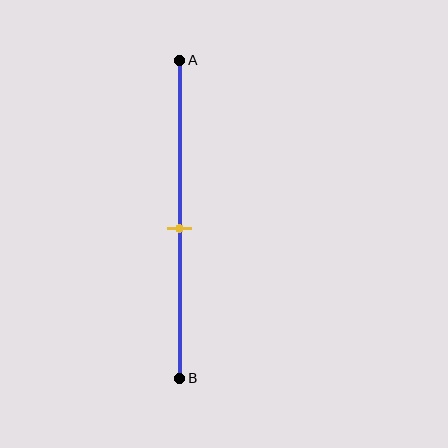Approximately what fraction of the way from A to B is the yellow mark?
The yellow mark is approximately 55% of the way from A to B.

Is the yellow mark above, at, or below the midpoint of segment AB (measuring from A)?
The yellow mark is approximately at the midpoint of segment AB.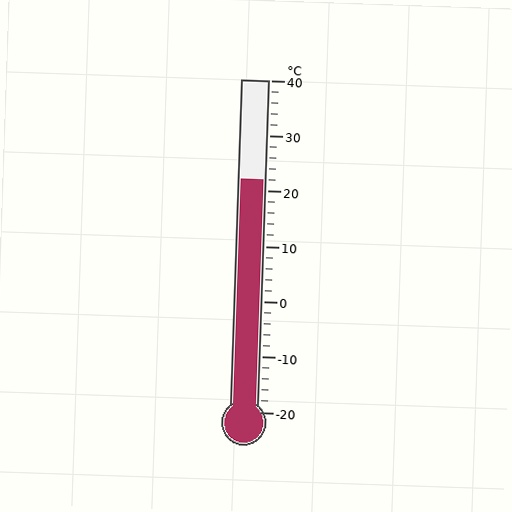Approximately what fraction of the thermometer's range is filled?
The thermometer is filled to approximately 70% of its range.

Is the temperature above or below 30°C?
The temperature is below 30°C.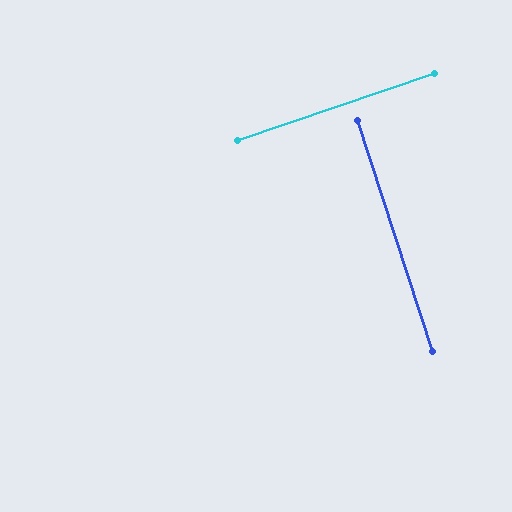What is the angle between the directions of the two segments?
Approximately 89 degrees.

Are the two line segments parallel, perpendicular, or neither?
Perpendicular — they meet at approximately 89°.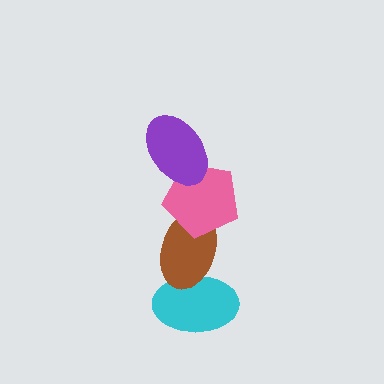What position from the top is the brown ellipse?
The brown ellipse is 3rd from the top.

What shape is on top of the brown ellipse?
The pink pentagon is on top of the brown ellipse.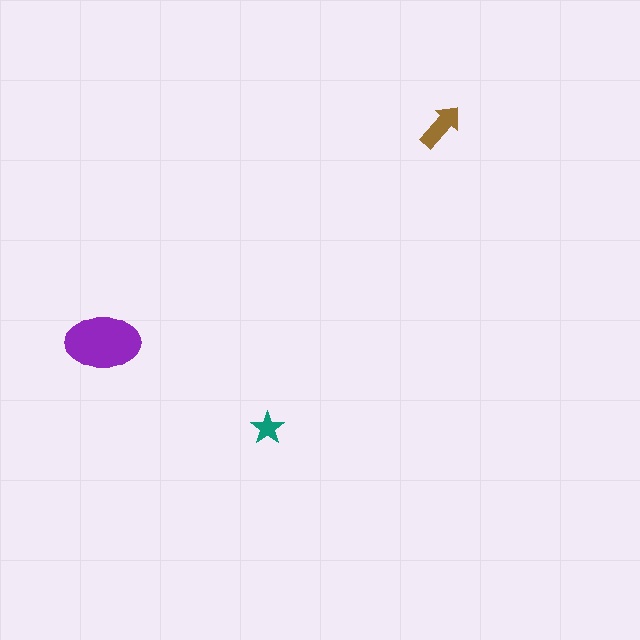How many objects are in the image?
There are 3 objects in the image.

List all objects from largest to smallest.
The purple ellipse, the brown arrow, the teal star.